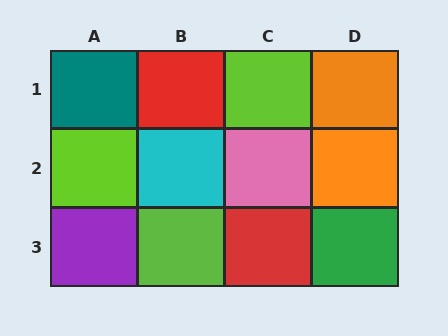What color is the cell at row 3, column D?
Green.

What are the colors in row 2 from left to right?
Lime, cyan, pink, orange.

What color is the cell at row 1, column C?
Lime.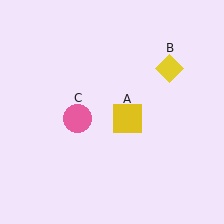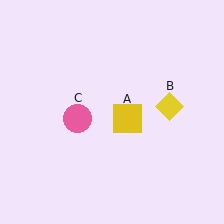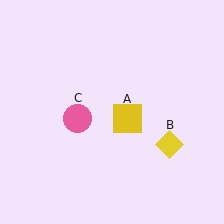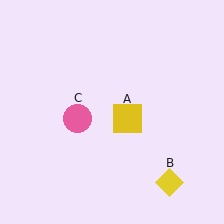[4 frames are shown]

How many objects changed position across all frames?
1 object changed position: yellow diamond (object B).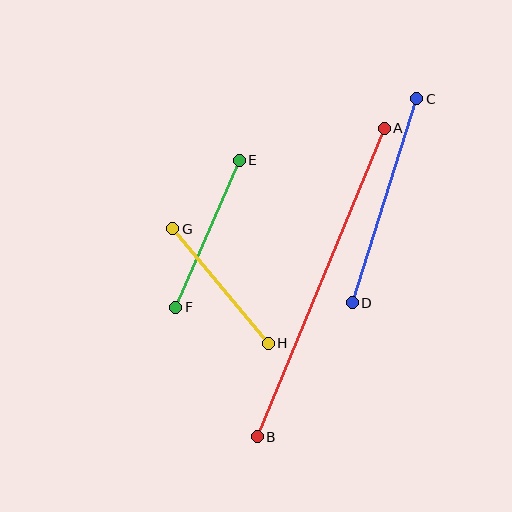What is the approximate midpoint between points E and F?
The midpoint is at approximately (207, 234) pixels.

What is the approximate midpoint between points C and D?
The midpoint is at approximately (385, 201) pixels.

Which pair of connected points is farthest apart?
Points A and B are farthest apart.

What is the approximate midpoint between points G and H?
The midpoint is at approximately (220, 286) pixels.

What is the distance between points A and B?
The distance is approximately 334 pixels.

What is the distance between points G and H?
The distance is approximately 149 pixels.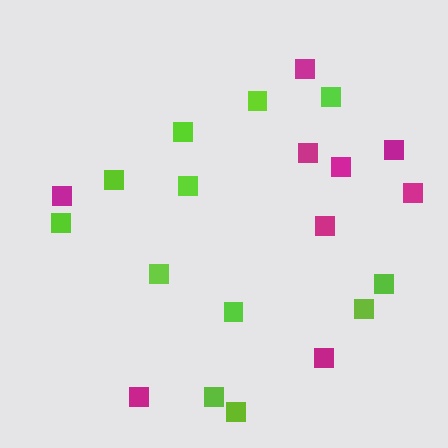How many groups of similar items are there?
There are 2 groups: one group of magenta squares (9) and one group of lime squares (12).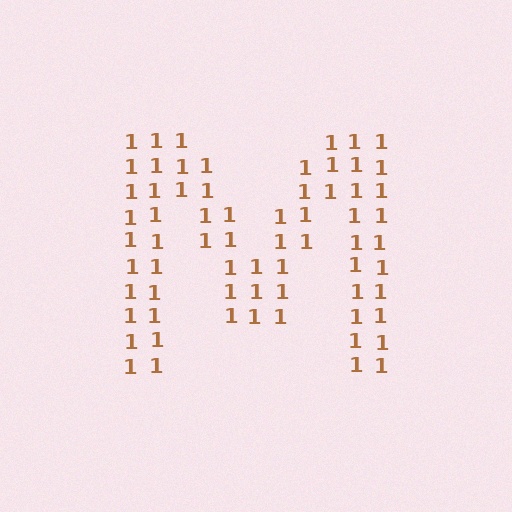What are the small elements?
The small elements are digit 1's.